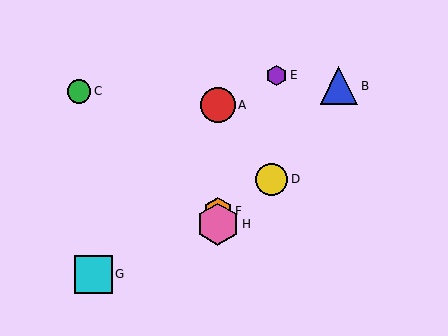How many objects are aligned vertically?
3 objects (A, F, H) are aligned vertically.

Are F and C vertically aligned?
No, F is at x≈218 and C is at x≈79.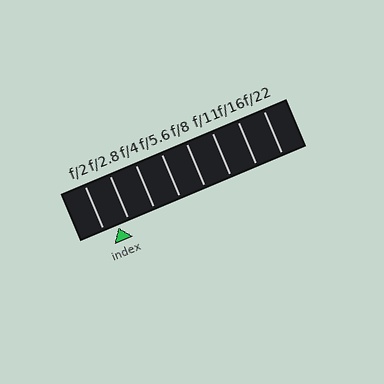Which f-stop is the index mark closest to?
The index mark is closest to f/2.8.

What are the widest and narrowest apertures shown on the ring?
The widest aperture shown is f/2 and the narrowest is f/22.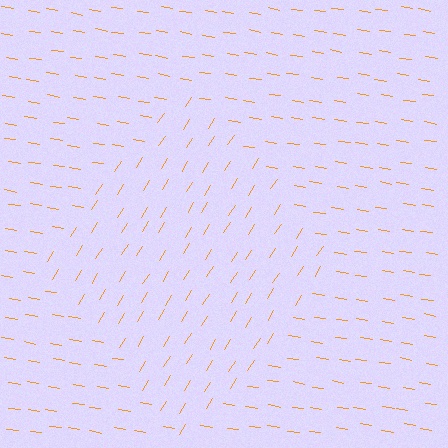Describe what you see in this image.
The image is filled with small orange line segments. A diamond region in the image has lines oriented differently from the surrounding lines, creating a visible texture boundary.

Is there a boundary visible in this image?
Yes, there is a texture boundary formed by a change in line orientation.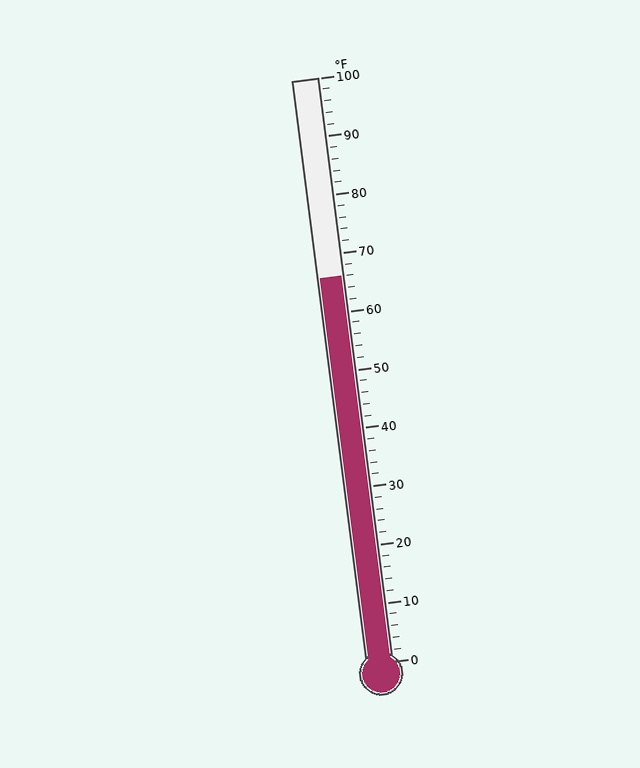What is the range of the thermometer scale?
The thermometer scale ranges from 0°F to 100°F.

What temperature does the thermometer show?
The thermometer shows approximately 66°F.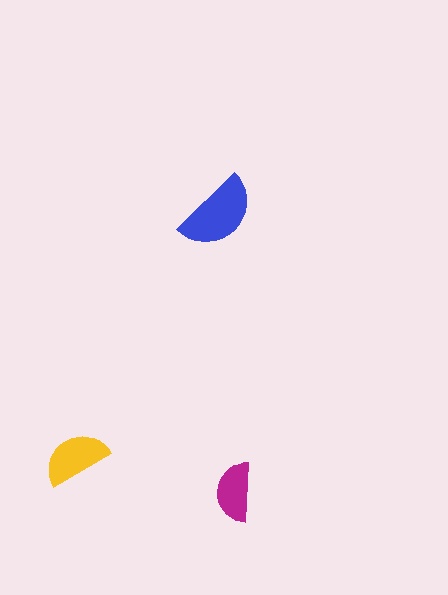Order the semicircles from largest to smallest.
the blue one, the yellow one, the magenta one.